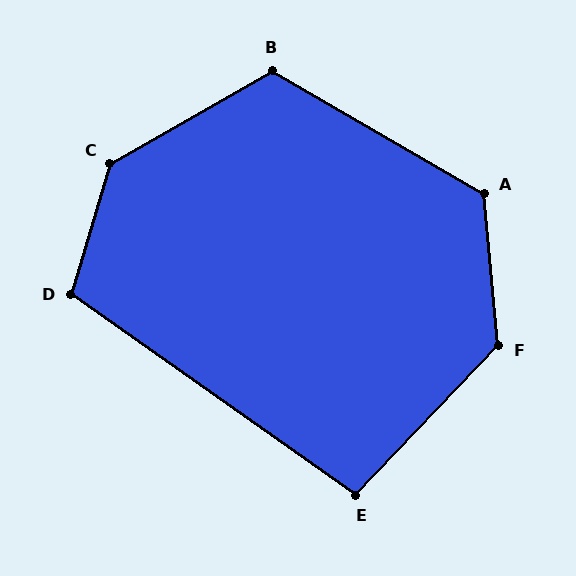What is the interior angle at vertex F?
Approximately 131 degrees (obtuse).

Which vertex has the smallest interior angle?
E, at approximately 98 degrees.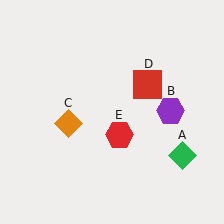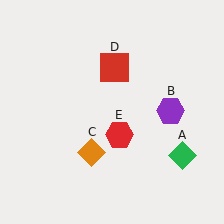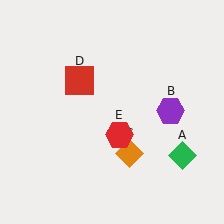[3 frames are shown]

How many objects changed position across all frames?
2 objects changed position: orange diamond (object C), red square (object D).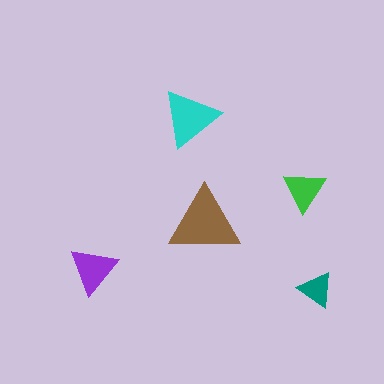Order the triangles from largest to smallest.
the brown one, the cyan one, the purple one, the green one, the teal one.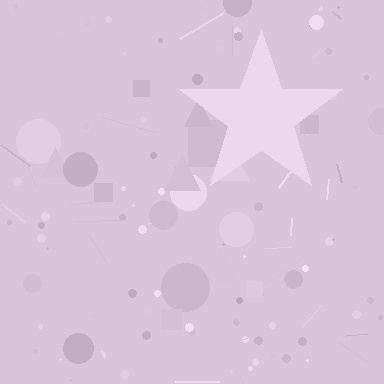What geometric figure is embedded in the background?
A star is embedded in the background.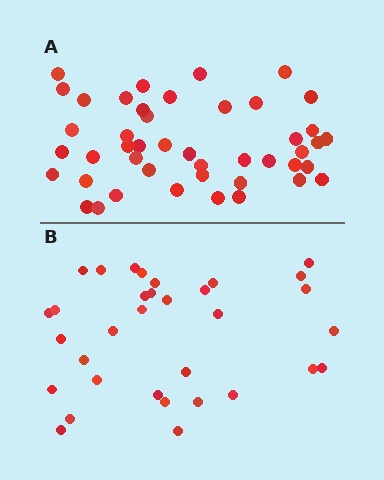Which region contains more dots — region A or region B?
Region A (the top region) has more dots.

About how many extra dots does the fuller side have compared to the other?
Region A has roughly 12 or so more dots than region B.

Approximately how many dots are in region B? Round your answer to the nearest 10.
About 30 dots. (The exact count is 33, which rounds to 30.)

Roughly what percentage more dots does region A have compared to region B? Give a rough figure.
About 35% more.